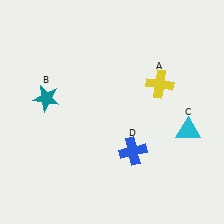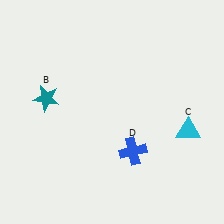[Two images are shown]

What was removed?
The yellow cross (A) was removed in Image 2.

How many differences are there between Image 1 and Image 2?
There is 1 difference between the two images.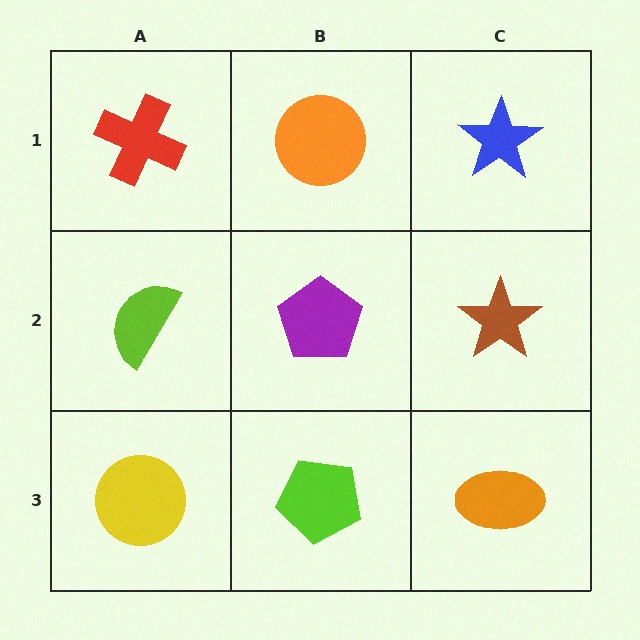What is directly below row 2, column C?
An orange ellipse.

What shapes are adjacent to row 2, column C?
A blue star (row 1, column C), an orange ellipse (row 3, column C), a purple pentagon (row 2, column B).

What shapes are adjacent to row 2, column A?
A red cross (row 1, column A), a yellow circle (row 3, column A), a purple pentagon (row 2, column B).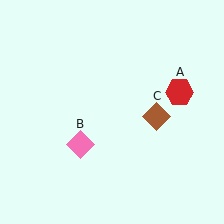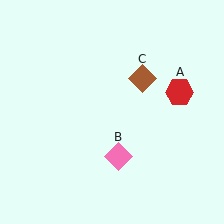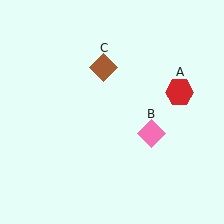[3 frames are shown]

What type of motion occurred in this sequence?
The pink diamond (object B), brown diamond (object C) rotated counterclockwise around the center of the scene.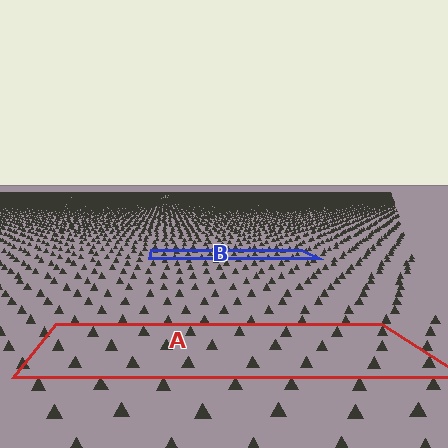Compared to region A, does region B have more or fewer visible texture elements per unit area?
Region B has more texture elements per unit area — they are packed more densely because it is farther away.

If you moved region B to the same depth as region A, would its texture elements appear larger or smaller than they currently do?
They would appear larger. At a closer depth, the same texture elements are projected at a bigger on-screen size.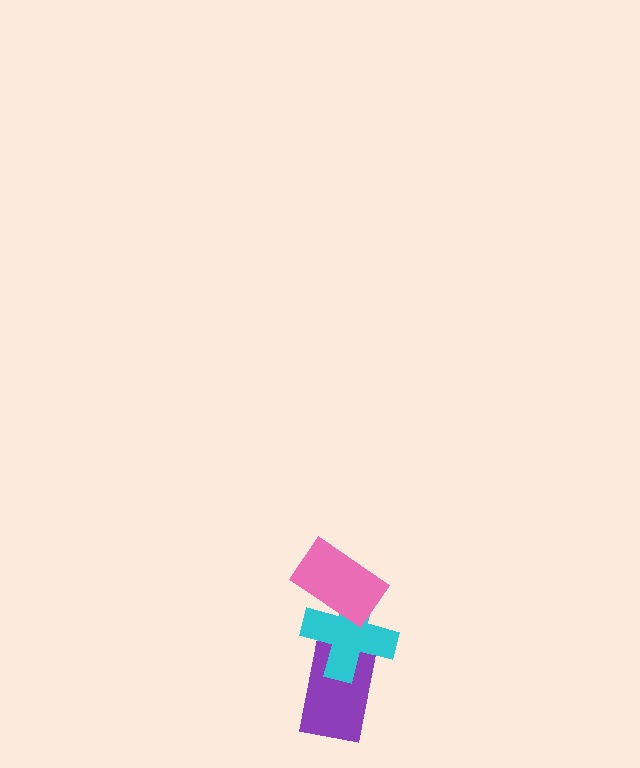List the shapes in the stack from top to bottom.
From top to bottom: the pink rectangle, the cyan cross, the purple rectangle.